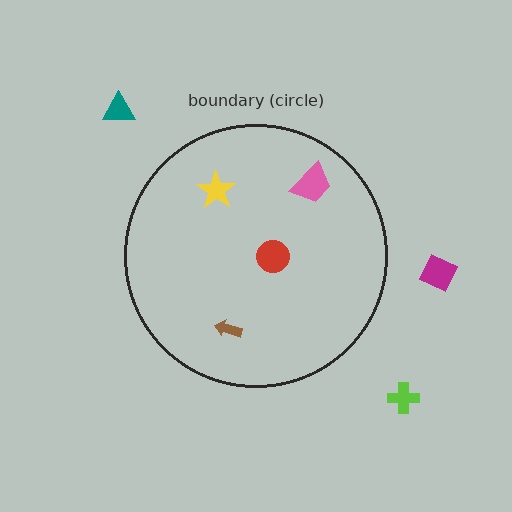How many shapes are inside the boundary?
4 inside, 3 outside.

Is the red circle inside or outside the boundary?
Inside.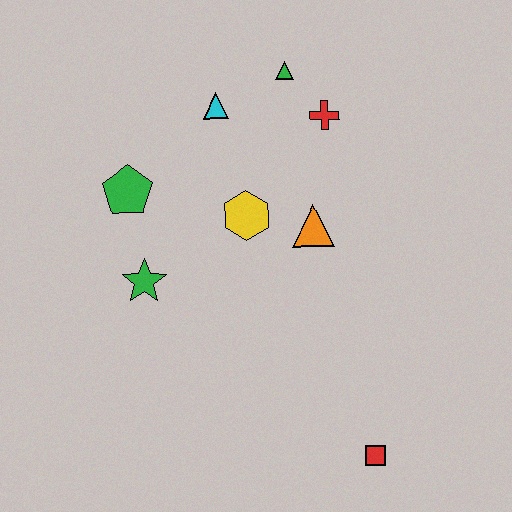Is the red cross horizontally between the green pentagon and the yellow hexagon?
No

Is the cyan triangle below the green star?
No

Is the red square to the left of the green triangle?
No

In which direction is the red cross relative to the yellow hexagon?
The red cross is above the yellow hexagon.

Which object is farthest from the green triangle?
The red square is farthest from the green triangle.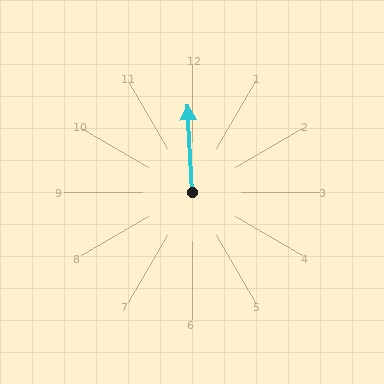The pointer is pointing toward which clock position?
Roughly 12 o'clock.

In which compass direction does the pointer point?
North.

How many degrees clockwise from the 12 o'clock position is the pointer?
Approximately 357 degrees.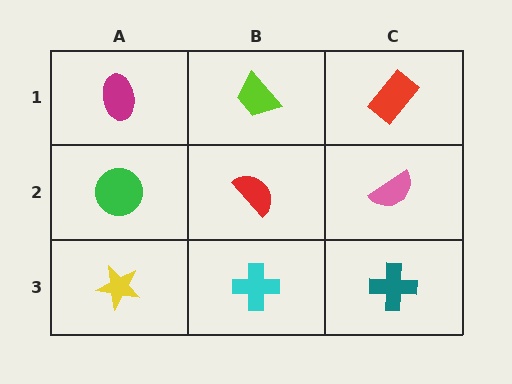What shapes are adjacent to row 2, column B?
A lime trapezoid (row 1, column B), a cyan cross (row 3, column B), a green circle (row 2, column A), a pink semicircle (row 2, column C).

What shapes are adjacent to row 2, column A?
A magenta ellipse (row 1, column A), a yellow star (row 3, column A), a red semicircle (row 2, column B).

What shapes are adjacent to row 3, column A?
A green circle (row 2, column A), a cyan cross (row 3, column B).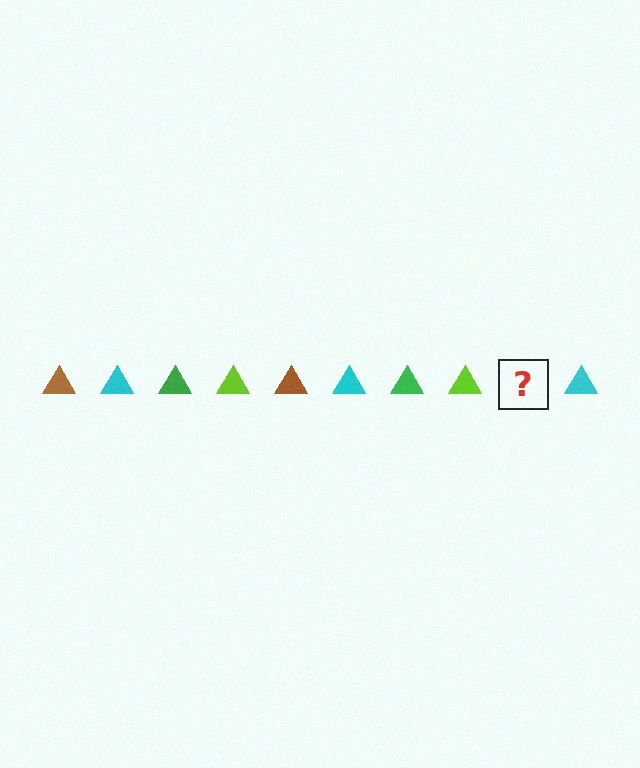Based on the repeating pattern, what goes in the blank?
The blank should be a brown triangle.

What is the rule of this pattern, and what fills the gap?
The rule is that the pattern cycles through brown, cyan, green, lime triangles. The gap should be filled with a brown triangle.